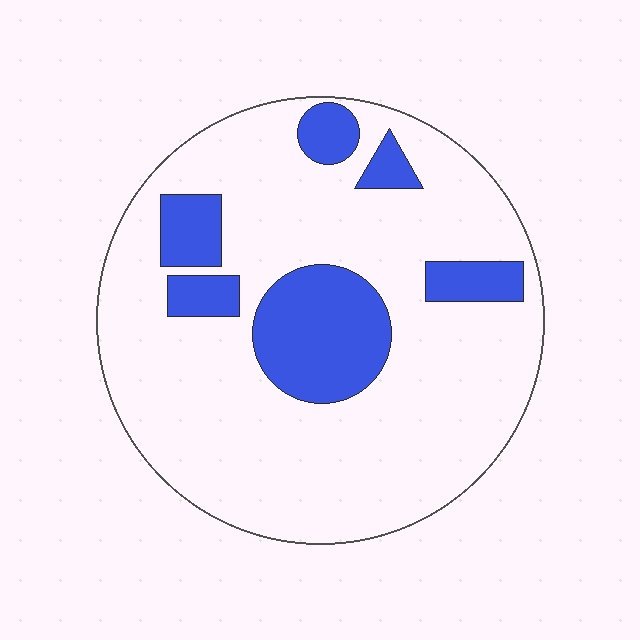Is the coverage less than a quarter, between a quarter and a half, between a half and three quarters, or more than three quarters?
Less than a quarter.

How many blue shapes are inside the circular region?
6.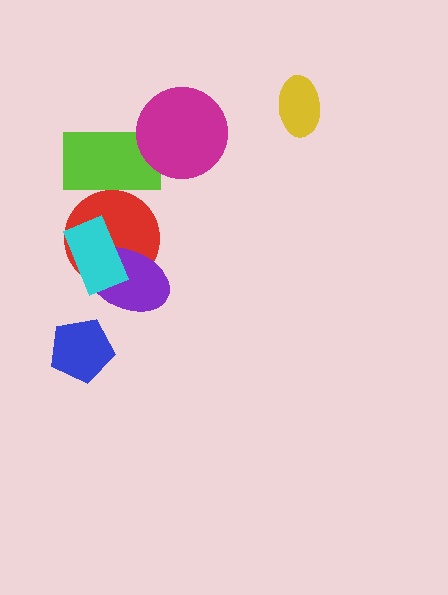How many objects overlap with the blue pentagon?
0 objects overlap with the blue pentagon.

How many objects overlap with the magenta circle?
1 object overlaps with the magenta circle.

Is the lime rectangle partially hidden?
Yes, it is partially covered by another shape.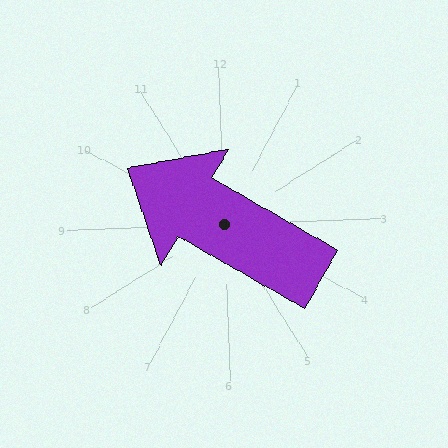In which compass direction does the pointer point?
Northwest.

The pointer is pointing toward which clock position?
Roughly 10 o'clock.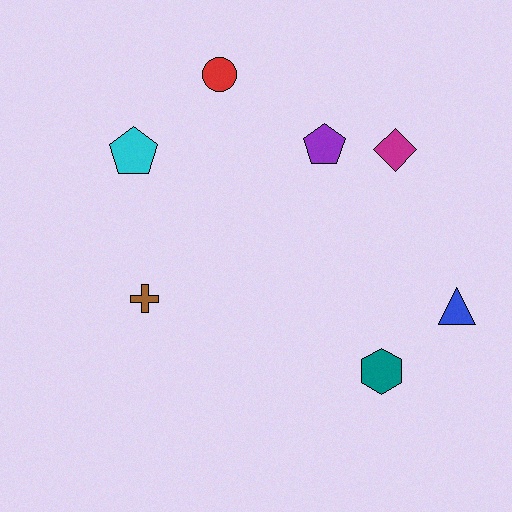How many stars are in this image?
There are no stars.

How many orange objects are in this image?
There are no orange objects.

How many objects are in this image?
There are 7 objects.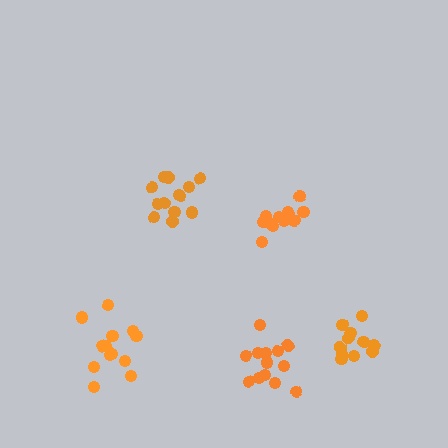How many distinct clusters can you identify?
There are 5 distinct clusters.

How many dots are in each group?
Group 1: 11 dots, Group 2: 13 dots, Group 3: 13 dots, Group 4: 14 dots, Group 5: 13 dots (64 total).